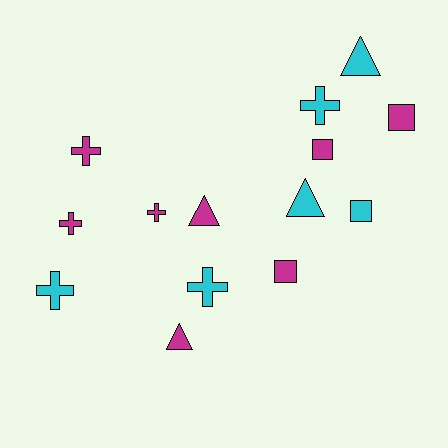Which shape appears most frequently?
Cross, with 6 objects.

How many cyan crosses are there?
There are 3 cyan crosses.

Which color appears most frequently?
Magenta, with 8 objects.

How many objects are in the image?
There are 14 objects.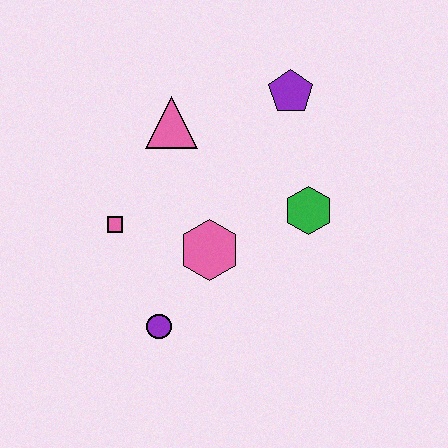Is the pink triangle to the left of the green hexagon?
Yes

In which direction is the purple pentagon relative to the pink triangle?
The purple pentagon is to the right of the pink triangle.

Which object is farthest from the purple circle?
The purple pentagon is farthest from the purple circle.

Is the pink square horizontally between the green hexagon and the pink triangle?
No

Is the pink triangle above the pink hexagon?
Yes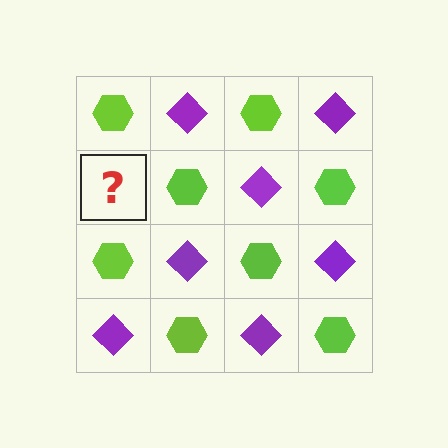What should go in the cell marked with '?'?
The missing cell should contain a purple diamond.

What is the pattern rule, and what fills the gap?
The rule is that it alternates lime hexagon and purple diamond in a checkerboard pattern. The gap should be filled with a purple diamond.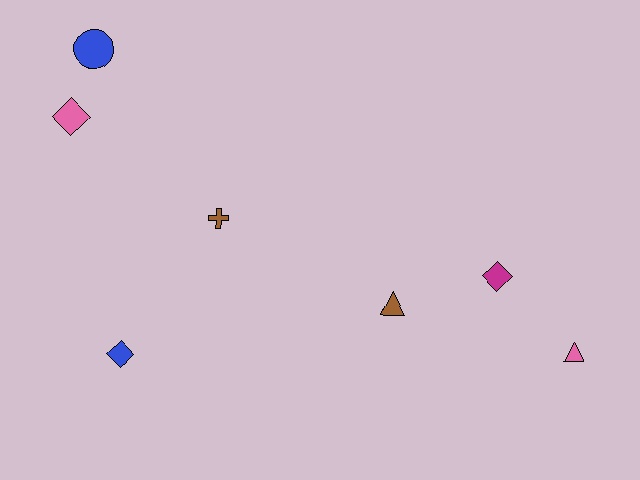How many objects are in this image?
There are 7 objects.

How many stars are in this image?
There are no stars.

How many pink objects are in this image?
There are 2 pink objects.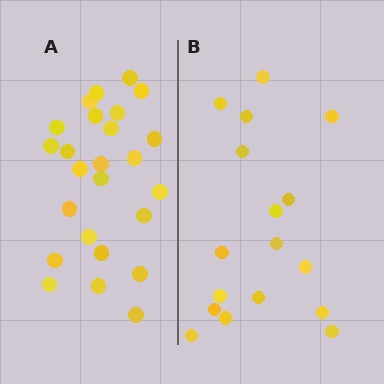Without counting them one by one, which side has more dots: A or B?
Region A (the left region) has more dots.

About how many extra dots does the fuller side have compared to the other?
Region A has roughly 8 or so more dots than region B.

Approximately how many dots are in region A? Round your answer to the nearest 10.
About 20 dots. (The exact count is 25, which rounds to 20.)